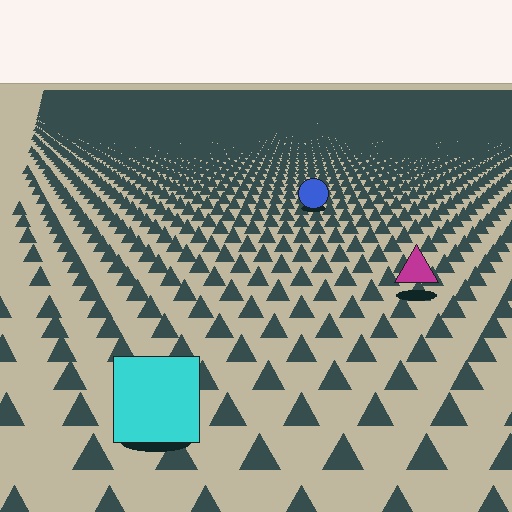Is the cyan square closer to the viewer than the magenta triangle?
Yes. The cyan square is closer — you can tell from the texture gradient: the ground texture is coarser near it.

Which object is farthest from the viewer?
The blue circle is farthest from the viewer. It appears smaller and the ground texture around it is denser.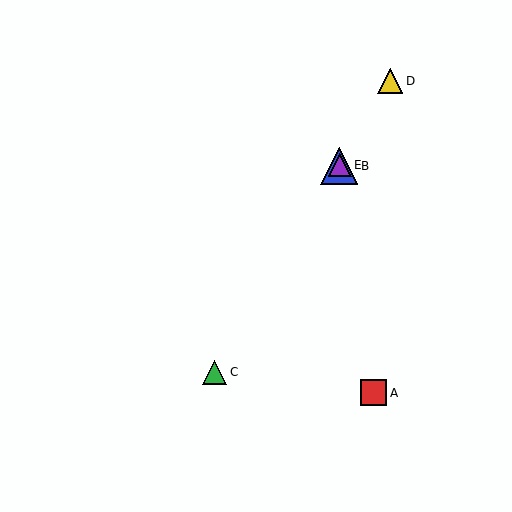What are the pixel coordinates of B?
Object B is at (339, 166).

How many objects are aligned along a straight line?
4 objects (B, C, D, E) are aligned along a straight line.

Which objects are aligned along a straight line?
Objects B, C, D, E are aligned along a straight line.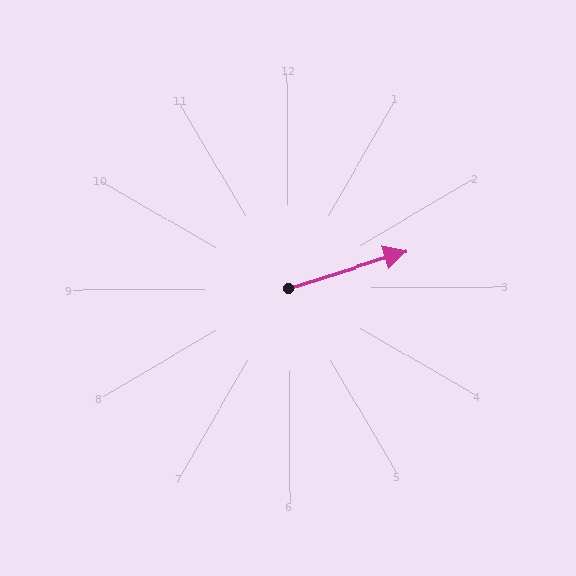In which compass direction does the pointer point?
East.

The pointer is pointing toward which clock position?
Roughly 2 o'clock.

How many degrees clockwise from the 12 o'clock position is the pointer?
Approximately 73 degrees.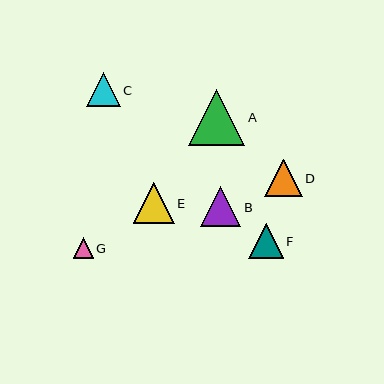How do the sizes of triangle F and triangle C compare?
Triangle F and triangle C are approximately the same size.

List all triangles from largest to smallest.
From largest to smallest: A, E, B, D, F, C, G.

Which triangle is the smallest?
Triangle G is the smallest with a size of approximately 20 pixels.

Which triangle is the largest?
Triangle A is the largest with a size of approximately 56 pixels.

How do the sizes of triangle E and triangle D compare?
Triangle E and triangle D are approximately the same size.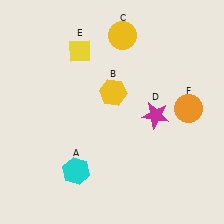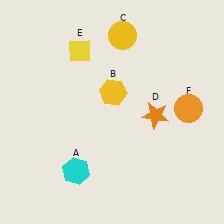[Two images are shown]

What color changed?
The star (D) changed from magenta in Image 1 to orange in Image 2.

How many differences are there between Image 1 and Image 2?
There is 1 difference between the two images.